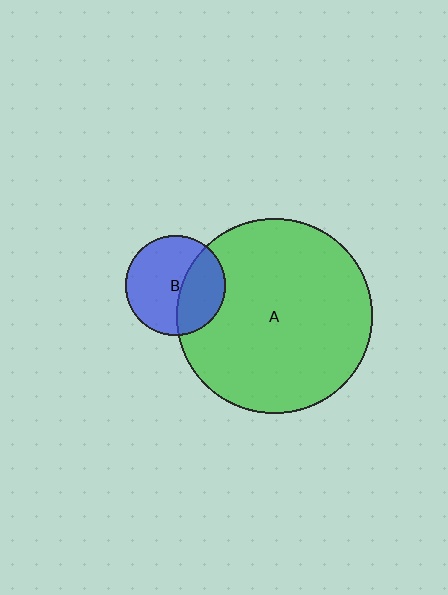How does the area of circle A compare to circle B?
Approximately 3.8 times.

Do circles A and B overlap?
Yes.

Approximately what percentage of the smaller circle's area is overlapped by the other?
Approximately 35%.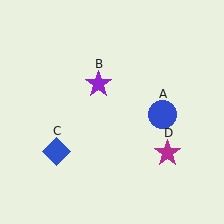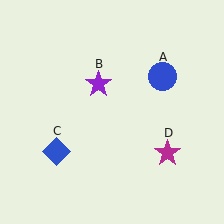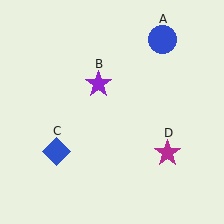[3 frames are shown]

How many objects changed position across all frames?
1 object changed position: blue circle (object A).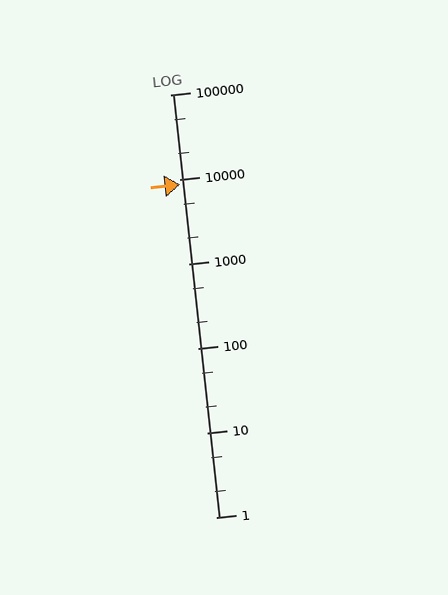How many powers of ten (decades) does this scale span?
The scale spans 5 decades, from 1 to 100000.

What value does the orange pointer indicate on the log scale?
The pointer indicates approximately 8700.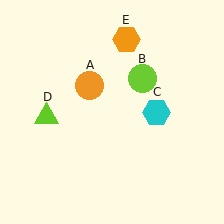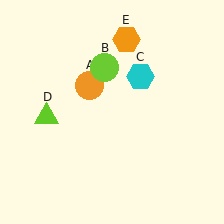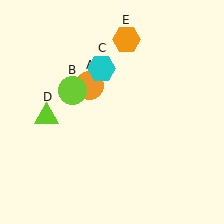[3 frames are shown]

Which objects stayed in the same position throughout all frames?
Orange circle (object A) and lime triangle (object D) and orange hexagon (object E) remained stationary.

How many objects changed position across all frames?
2 objects changed position: lime circle (object B), cyan hexagon (object C).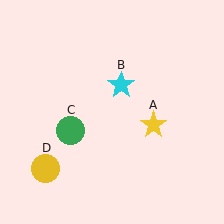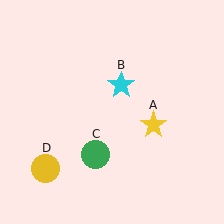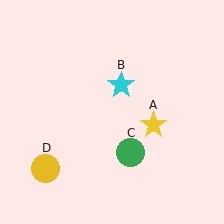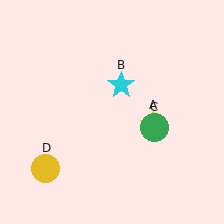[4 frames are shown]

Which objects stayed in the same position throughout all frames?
Yellow star (object A) and cyan star (object B) and yellow circle (object D) remained stationary.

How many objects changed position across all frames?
1 object changed position: green circle (object C).